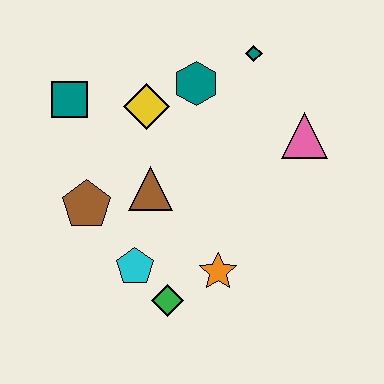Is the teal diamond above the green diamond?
Yes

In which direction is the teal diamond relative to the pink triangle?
The teal diamond is above the pink triangle.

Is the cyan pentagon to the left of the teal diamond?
Yes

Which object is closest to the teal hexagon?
The yellow diamond is closest to the teal hexagon.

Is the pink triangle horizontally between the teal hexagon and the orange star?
No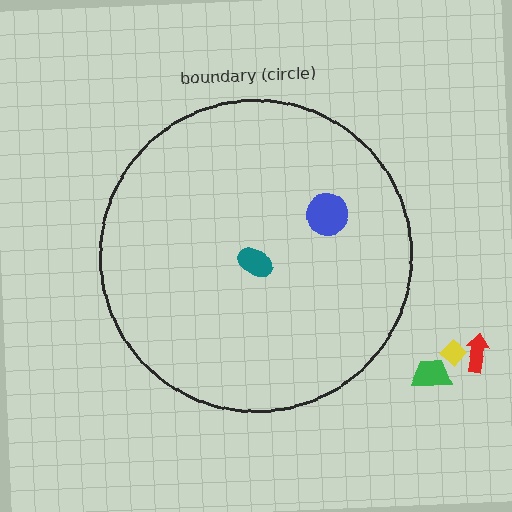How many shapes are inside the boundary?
2 inside, 3 outside.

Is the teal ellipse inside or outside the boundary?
Inside.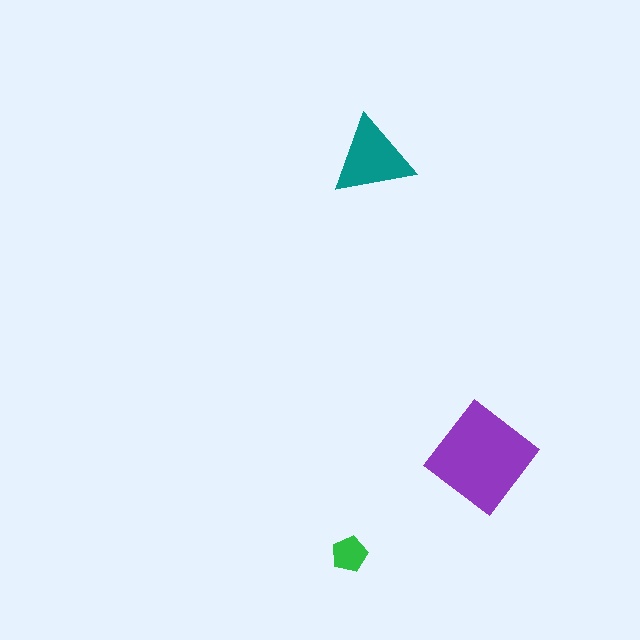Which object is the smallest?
The green pentagon.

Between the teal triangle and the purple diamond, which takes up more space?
The purple diamond.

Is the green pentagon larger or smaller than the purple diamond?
Smaller.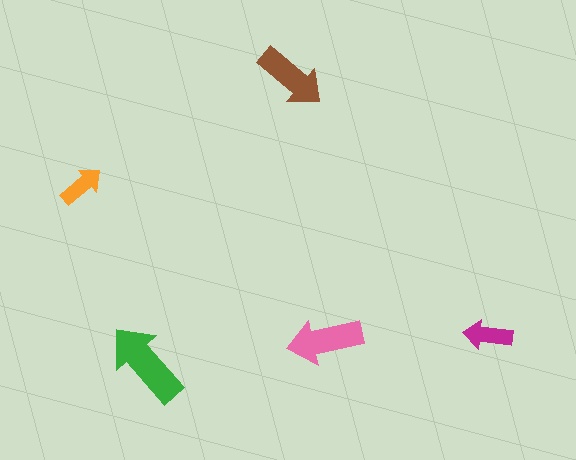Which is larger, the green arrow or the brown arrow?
The green one.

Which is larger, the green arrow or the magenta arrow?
The green one.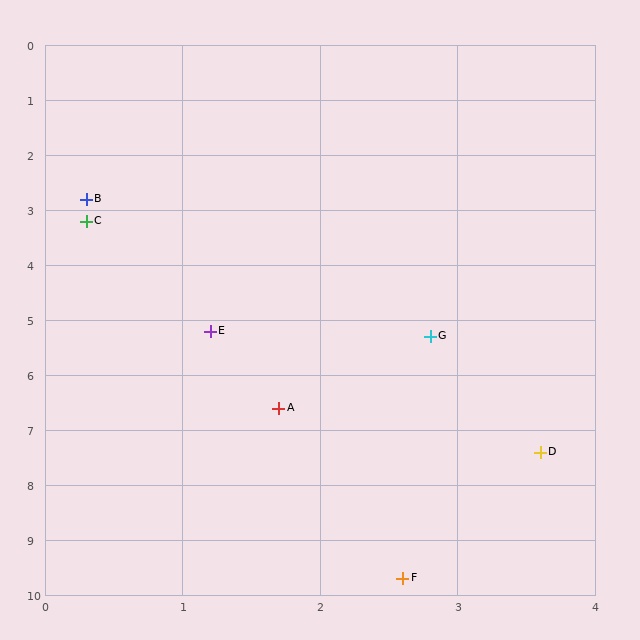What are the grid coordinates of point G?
Point G is at approximately (2.8, 5.3).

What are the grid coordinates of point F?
Point F is at approximately (2.6, 9.7).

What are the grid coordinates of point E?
Point E is at approximately (1.2, 5.2).